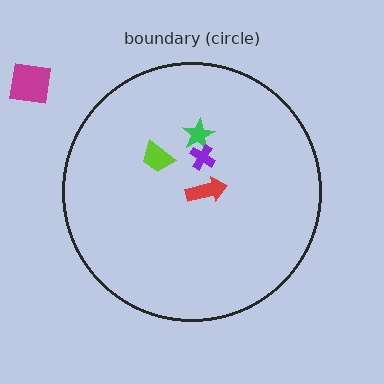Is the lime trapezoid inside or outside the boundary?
Inside.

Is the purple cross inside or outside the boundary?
Inside.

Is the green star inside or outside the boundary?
Inside.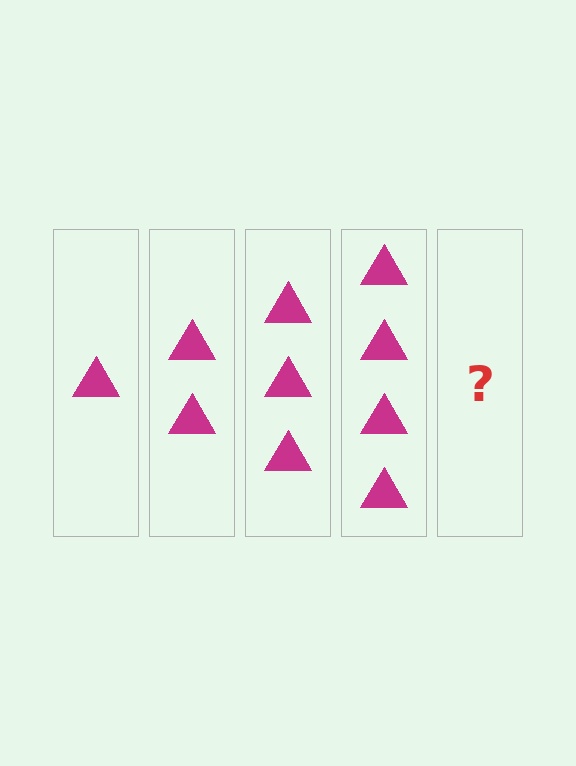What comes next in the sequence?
The next element should be 5 triangles.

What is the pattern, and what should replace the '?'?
The pattern is that each step adds one more triangle. The '?' should be 5 triangles.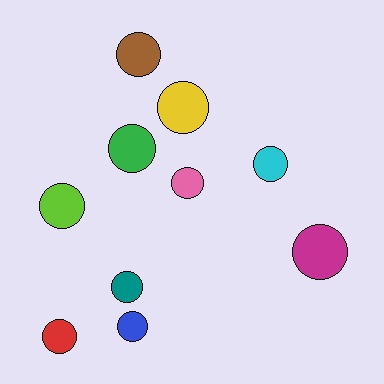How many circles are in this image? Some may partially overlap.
There are 10 circles.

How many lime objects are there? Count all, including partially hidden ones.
There is 1 lime object.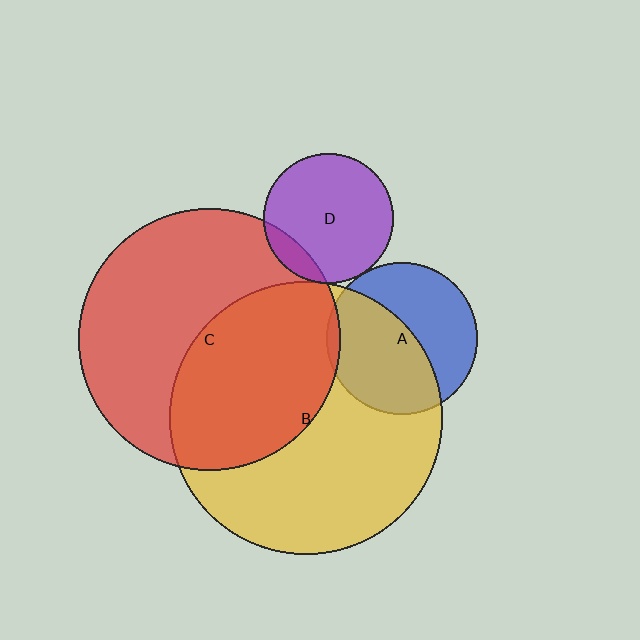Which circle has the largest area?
Circle B (yellow).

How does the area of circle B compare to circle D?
Approximately 4.4 times.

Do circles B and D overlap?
Yes.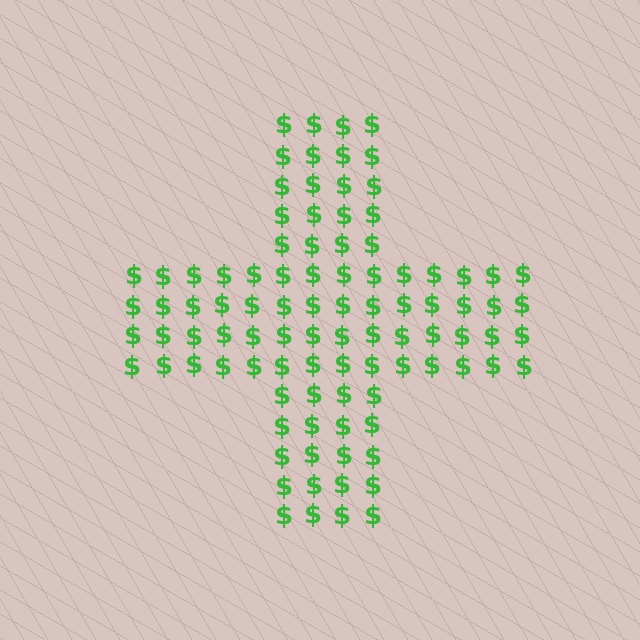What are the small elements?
The small elements are dollar signs.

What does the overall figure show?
The overall figure shows a cross.